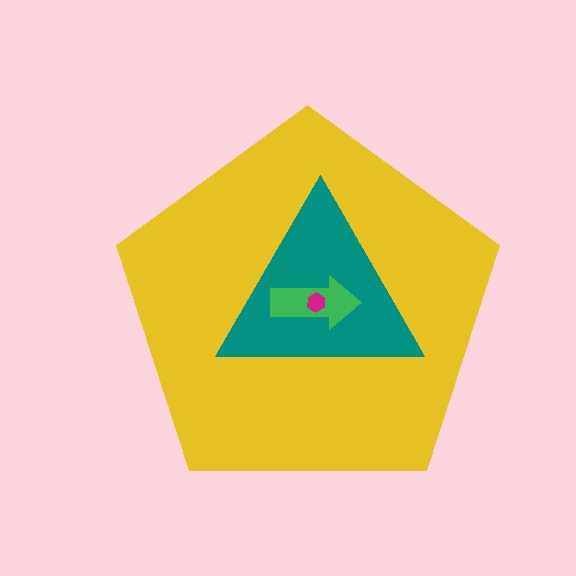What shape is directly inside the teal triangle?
The green arrow.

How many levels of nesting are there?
4.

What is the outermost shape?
The yellow pentagon.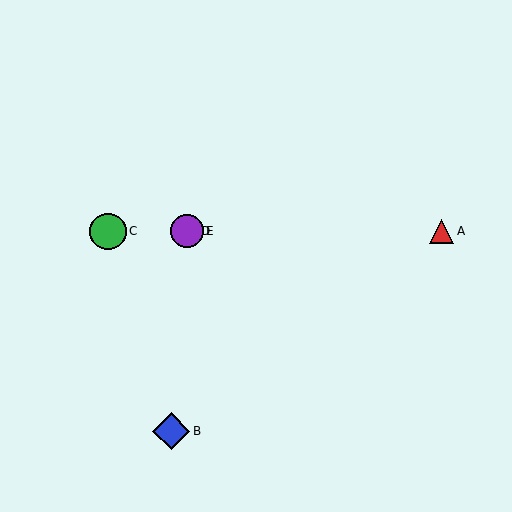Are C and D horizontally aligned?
Yes, both are at y≈231.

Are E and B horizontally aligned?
No, E is at y≈231 and B is at y≈431.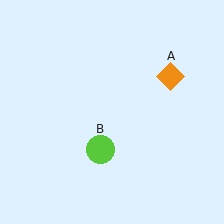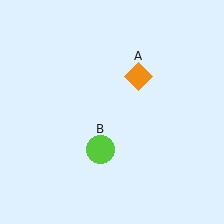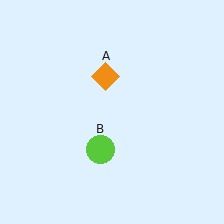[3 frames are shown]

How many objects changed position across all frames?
1 object changed position: orange diamond (object A).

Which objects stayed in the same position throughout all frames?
Lime circle (object B) remained stationary.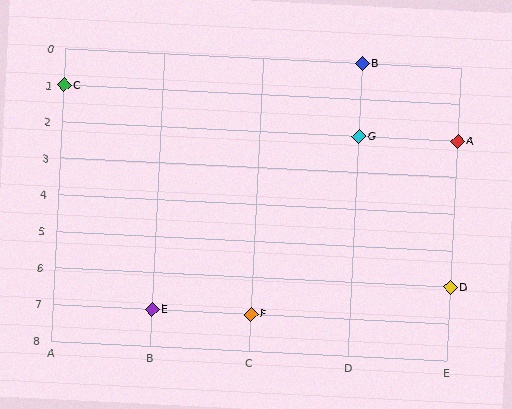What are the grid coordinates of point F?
Point F is at grid coordinates (C, 7).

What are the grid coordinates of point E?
Point E is at grid coordinates (B, 7).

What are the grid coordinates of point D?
Point D is at grid coordinates (E, 6).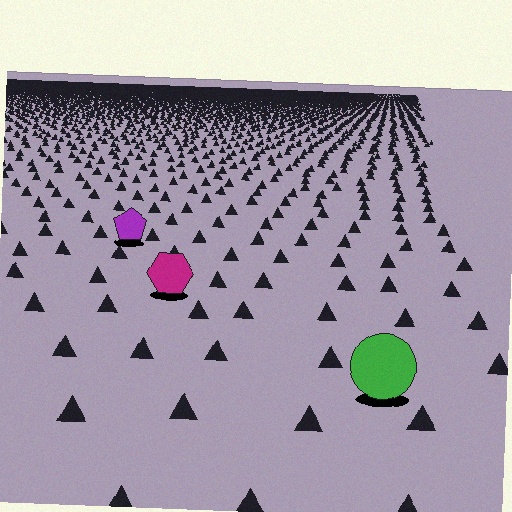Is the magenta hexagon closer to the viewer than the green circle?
No. The green circle is closer — you can tell from the texture gradient: the ground texture is coarser near it.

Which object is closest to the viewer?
The green circle is closest. The texture marks near it are larger and more spread out.